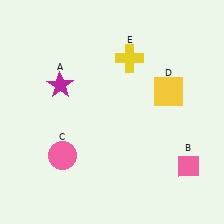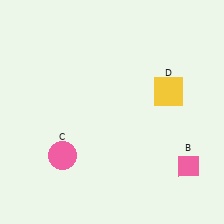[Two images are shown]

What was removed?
The yellow cross (E), the magenta star (A) were removed in Image 2.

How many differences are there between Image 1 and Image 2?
There are 2 differences between the two images.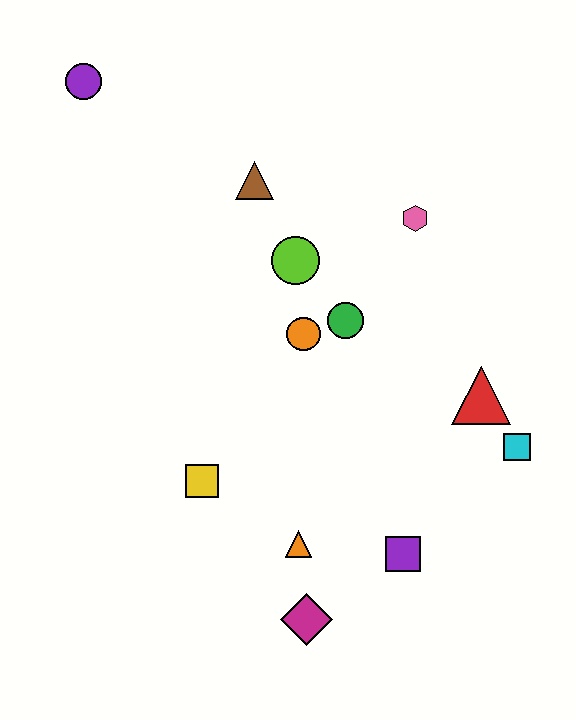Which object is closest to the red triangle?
The cyan square is closest to the red triangle.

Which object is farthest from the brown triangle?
The magenta diamond is farthest from the brown triangle.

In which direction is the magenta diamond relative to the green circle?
The magenta diamond is below the green circle.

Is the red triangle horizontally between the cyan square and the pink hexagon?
Yes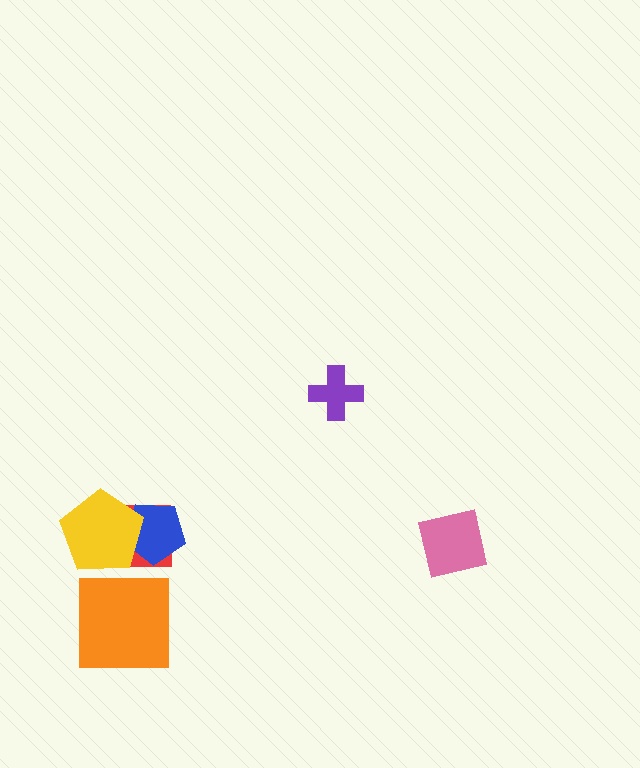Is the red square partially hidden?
Yes, it is partially covered by another shape.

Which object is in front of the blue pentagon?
The yellow pentagon is in front of the blue pentagon.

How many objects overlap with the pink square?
0 objects overlap with the pink square.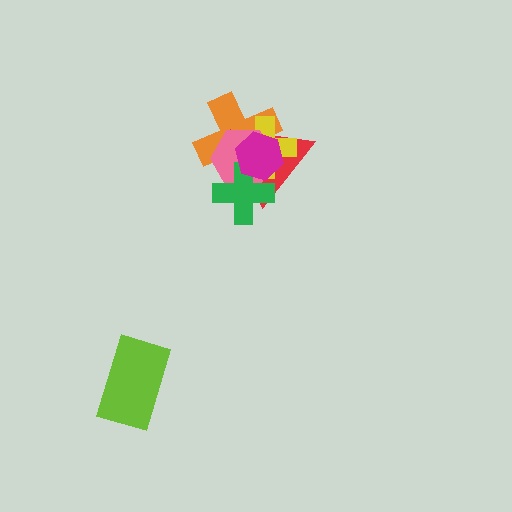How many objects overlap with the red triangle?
5 objects overlap with the red triangle.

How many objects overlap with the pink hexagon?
5 objects overlap with the pink hexagon.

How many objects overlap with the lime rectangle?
0 objects overlap with the lime rectangle.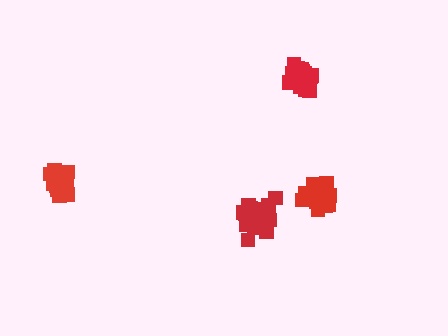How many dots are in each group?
Group 1: 20 dots, Group 2: 19 dots, Group 3: 15 dots, Group 4: 17 dots (71 total).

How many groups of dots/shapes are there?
There are 4 groups.